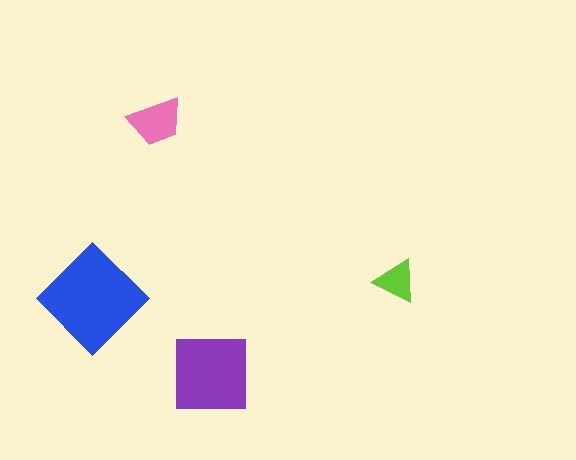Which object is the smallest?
The lime triangle.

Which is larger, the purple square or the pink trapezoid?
The purple square.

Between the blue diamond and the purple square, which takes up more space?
The blue diamond.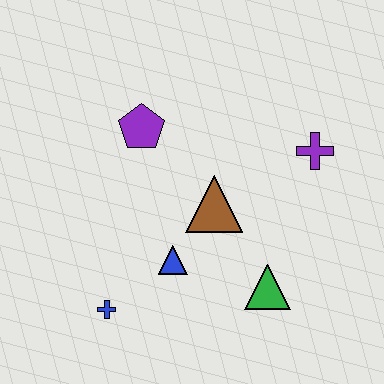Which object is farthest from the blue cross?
The purple cross is farthest from the blue cross.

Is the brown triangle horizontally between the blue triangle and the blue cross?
No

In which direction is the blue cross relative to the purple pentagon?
The blue cross is below the purple pentagon.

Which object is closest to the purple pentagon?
The brown triangle is closest to the purple pentagon.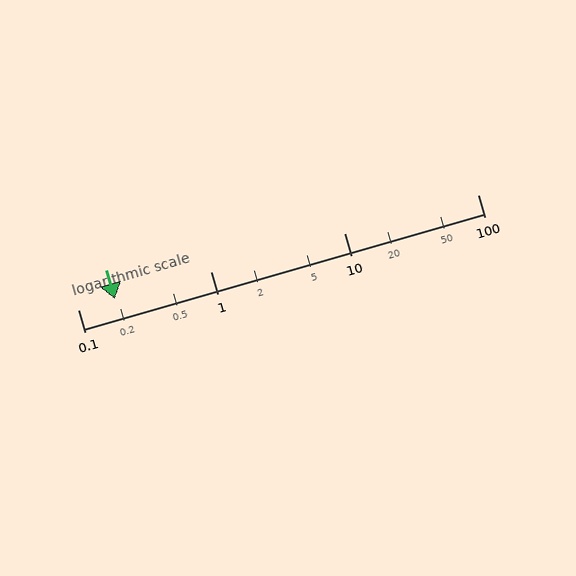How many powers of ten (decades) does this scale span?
The scale spans 3 decades, from 0.1 to 100.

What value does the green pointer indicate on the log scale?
The pointer indicates approximately 0.19.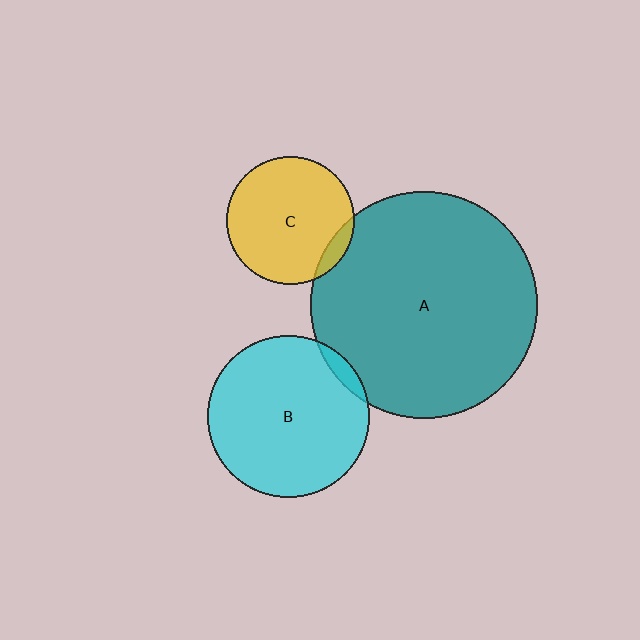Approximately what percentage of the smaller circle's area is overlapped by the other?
Approximately 10%.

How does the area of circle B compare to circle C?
Approximately 1.6 times.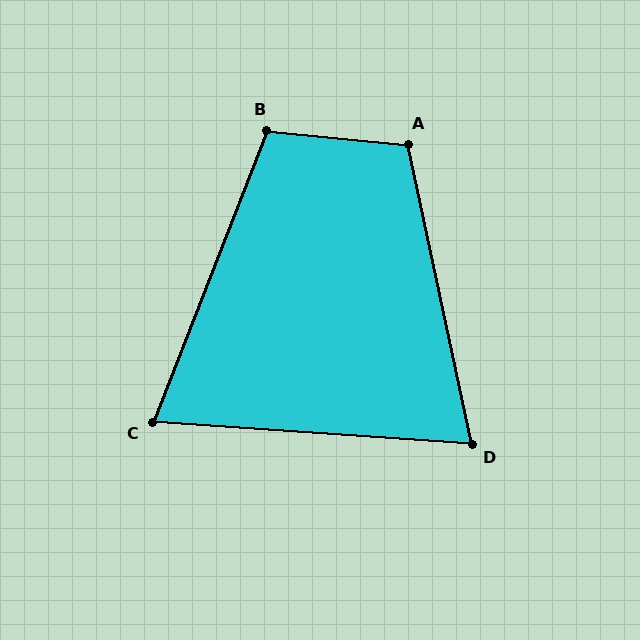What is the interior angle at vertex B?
Approximately 106 degrees (obtuse).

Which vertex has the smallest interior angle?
C, at approximately 73 degrees.